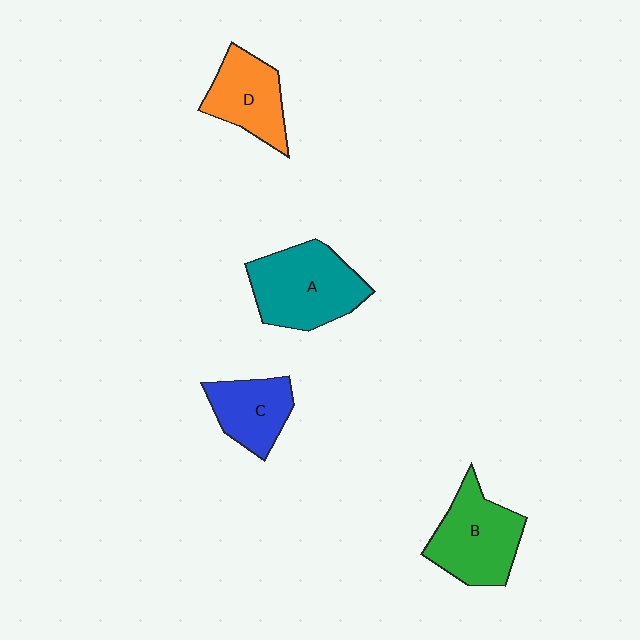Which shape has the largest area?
Shape A (teal).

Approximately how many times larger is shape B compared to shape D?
Approximately 1.3 times.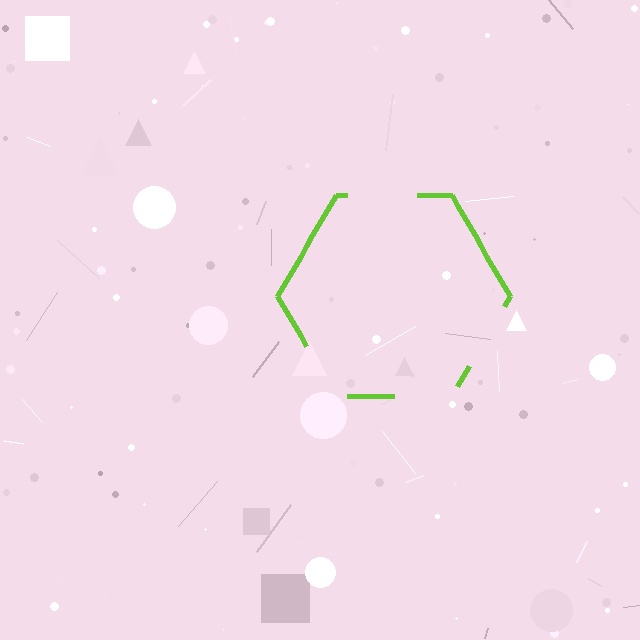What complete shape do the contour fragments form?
The contour fragments form a hexagon.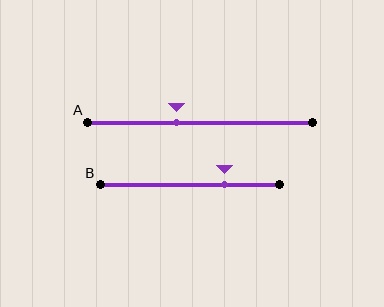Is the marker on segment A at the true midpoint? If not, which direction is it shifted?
No, the marker on segment A is shifted to the left by about 11% of the segment length.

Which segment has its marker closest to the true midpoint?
Segment A has its marker closest to the true midpoint.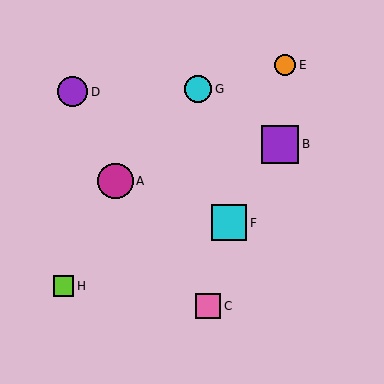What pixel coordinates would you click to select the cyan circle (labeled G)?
Click at (198, 89) to select the cyan circle G.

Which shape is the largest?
The purple square (labeled B) is the largest.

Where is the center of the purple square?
The center of the purple square is at (280, 144).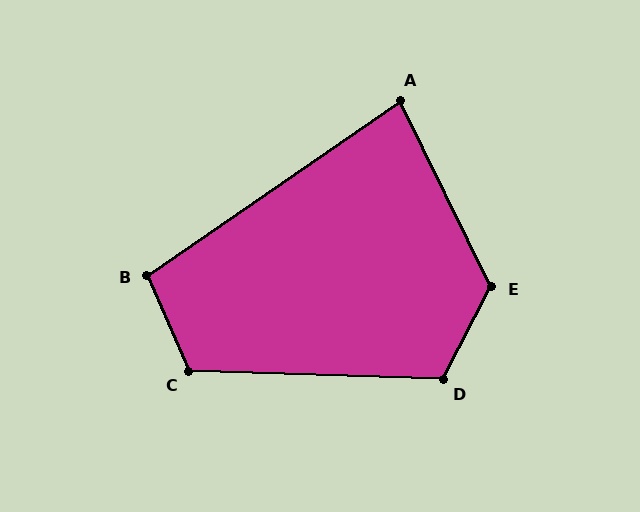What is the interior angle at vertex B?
Approximately 101 degrees (obtuse).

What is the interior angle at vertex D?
Approximately 116 degrees (obtuse).